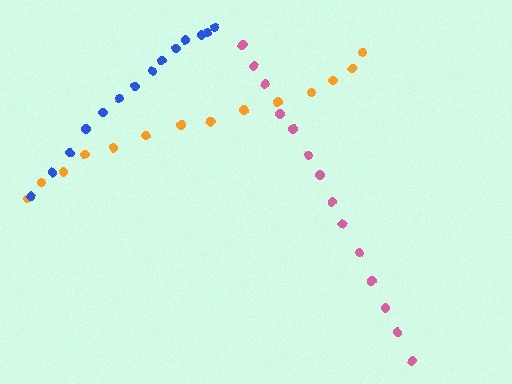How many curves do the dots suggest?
There are 3 distinct paths.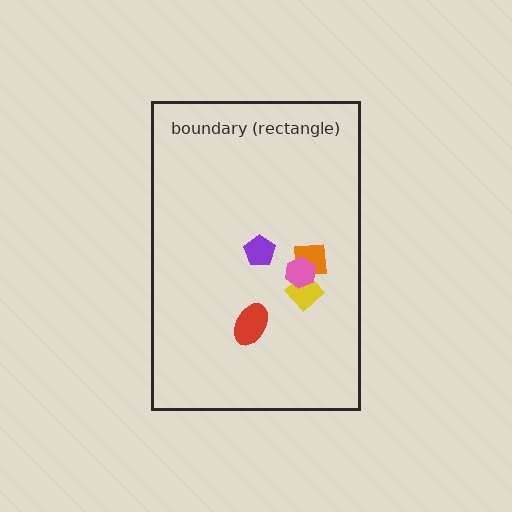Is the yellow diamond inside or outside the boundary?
Inside.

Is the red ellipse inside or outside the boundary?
Inside.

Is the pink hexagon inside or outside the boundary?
Inside.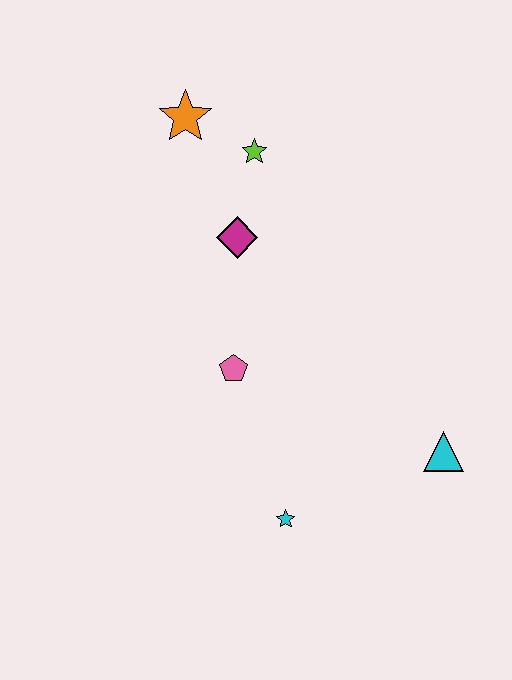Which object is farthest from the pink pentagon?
The orange star is farthest from the pink pentagon.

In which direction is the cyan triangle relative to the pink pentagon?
The cyan triangle is to the right of the pink pentagon.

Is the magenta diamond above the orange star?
No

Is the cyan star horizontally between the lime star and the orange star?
No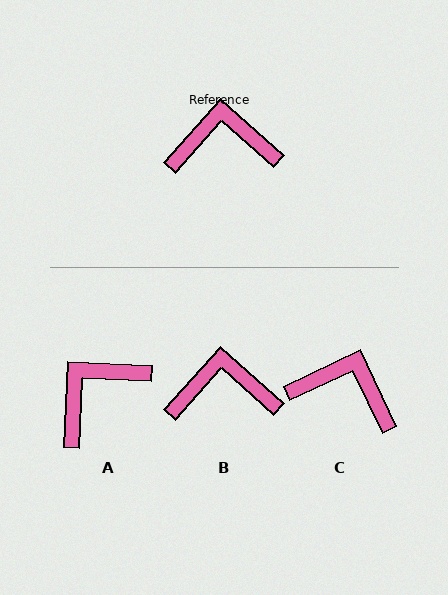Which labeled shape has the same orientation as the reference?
B.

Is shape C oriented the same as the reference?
No, it is off by about 23 degrees.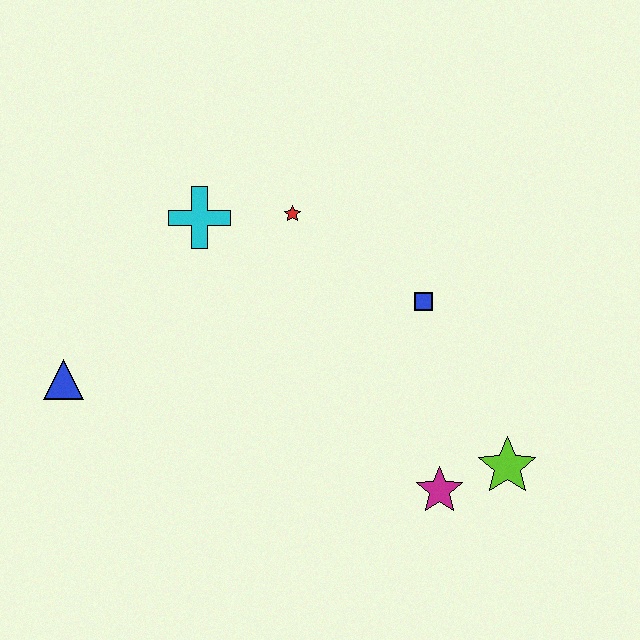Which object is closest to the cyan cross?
The red star is closest to the cyan cross.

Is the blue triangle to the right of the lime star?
No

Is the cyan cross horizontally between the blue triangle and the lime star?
Yes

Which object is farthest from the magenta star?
The blue triangle is farthest from the magenta star.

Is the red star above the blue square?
Yes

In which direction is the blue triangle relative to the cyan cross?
The blue triangle is below the cyan cross.